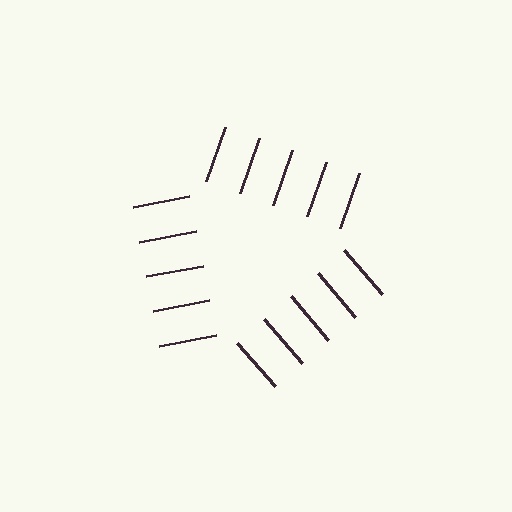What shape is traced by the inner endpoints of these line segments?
An illusory triangle — the line segments terminate on its edges but no continuous stroke is drawn.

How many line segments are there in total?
15 — 5 along each of the 3 edges.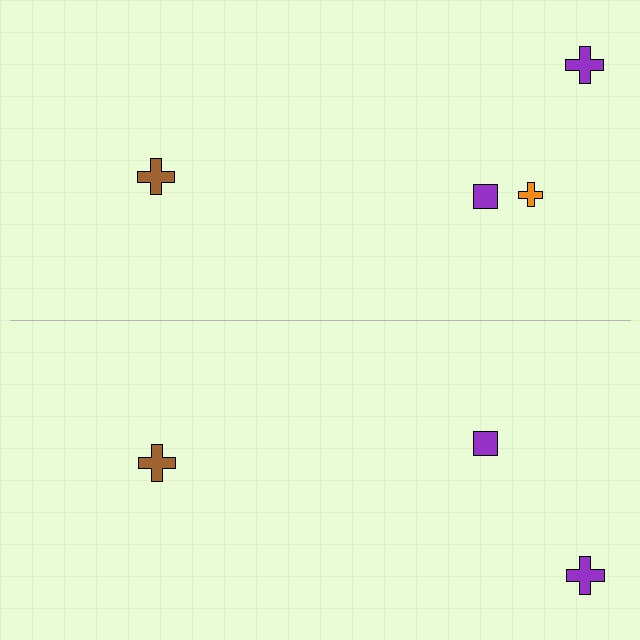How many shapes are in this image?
There are 7 shapes in this image.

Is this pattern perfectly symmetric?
No, the pattern is not perfectly symmetric. A orange cross is missing from the bottom side.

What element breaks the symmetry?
A orange cross is missing from the bottom side.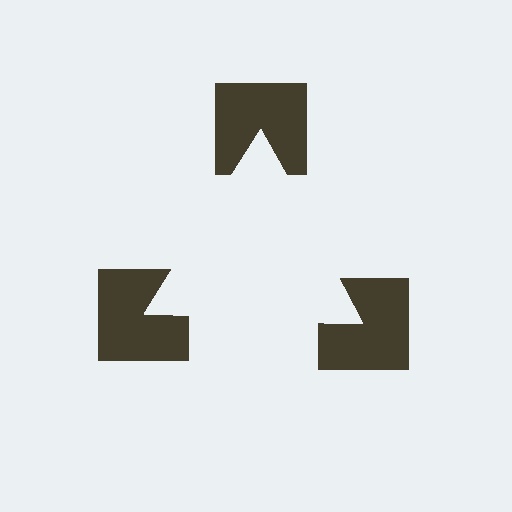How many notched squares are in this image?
There are 3 — one at each vertex of the illusory triangle.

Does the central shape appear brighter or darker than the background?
It typically appears slightly brighter than the background, even though no actual brightness change is drawn.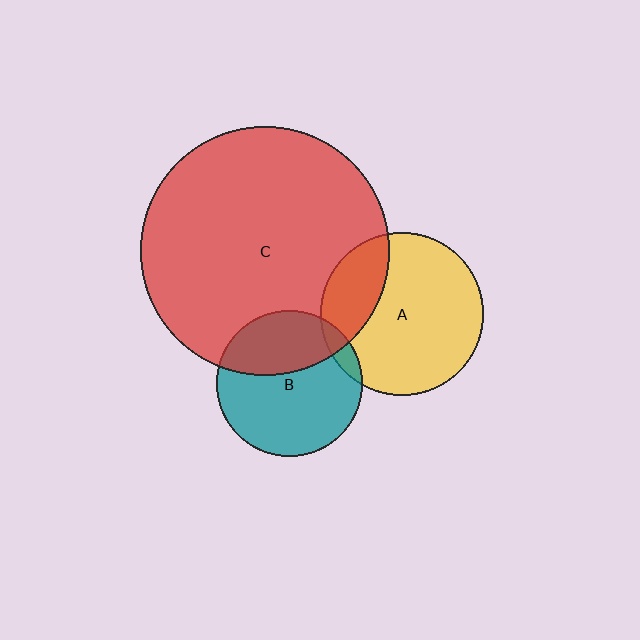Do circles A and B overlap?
Yes.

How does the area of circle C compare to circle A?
Approximately 2.3 times.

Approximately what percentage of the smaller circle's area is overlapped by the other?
Approximately 5%.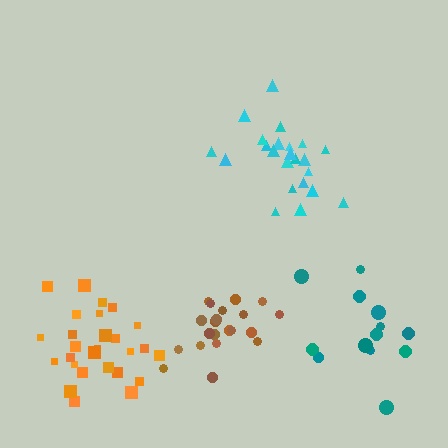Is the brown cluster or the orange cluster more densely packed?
Brown.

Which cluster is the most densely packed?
Cyan.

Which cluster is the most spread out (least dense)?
Teal.